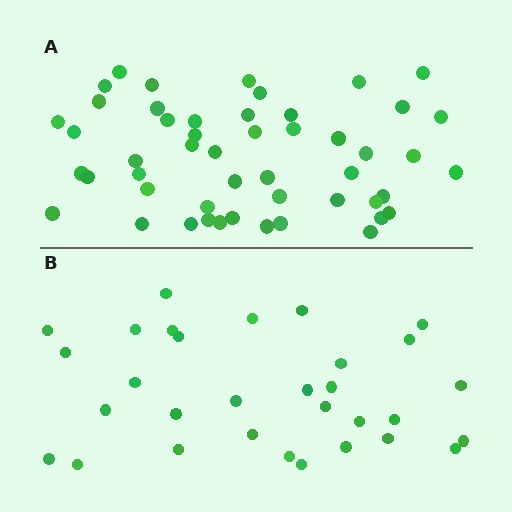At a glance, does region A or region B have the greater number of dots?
Region A (the top region) has more dots.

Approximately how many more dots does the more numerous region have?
Region A has approximately 20 more dots than region B.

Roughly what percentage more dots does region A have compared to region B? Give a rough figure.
About 60% more.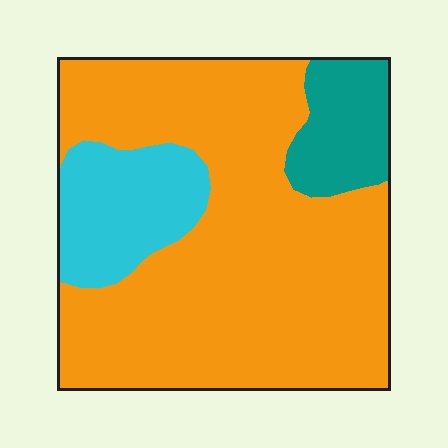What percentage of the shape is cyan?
Cyan covers roughly 15% of the shape.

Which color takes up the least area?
Teal, at roughly 10%.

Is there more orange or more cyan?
Orange.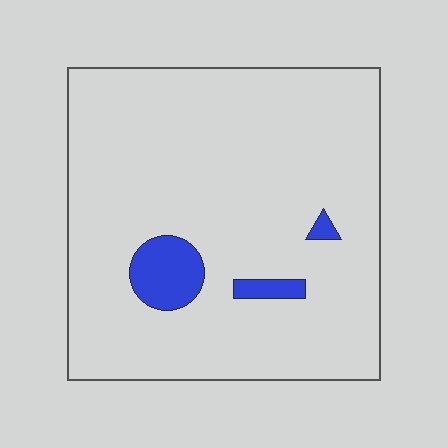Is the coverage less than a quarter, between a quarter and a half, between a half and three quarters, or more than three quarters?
Less than a quarter.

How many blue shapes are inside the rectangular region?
3.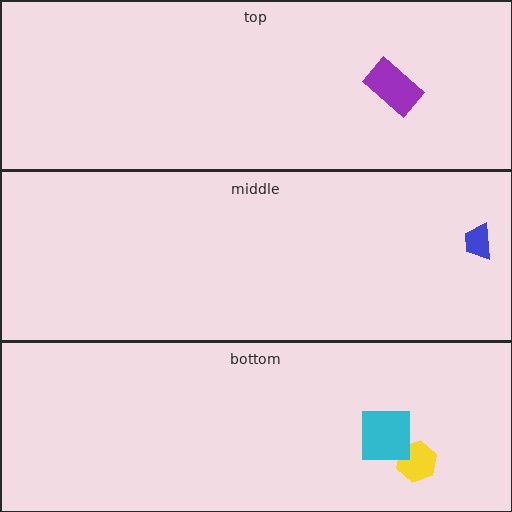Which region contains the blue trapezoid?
The middle region.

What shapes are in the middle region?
The blue trapezoid.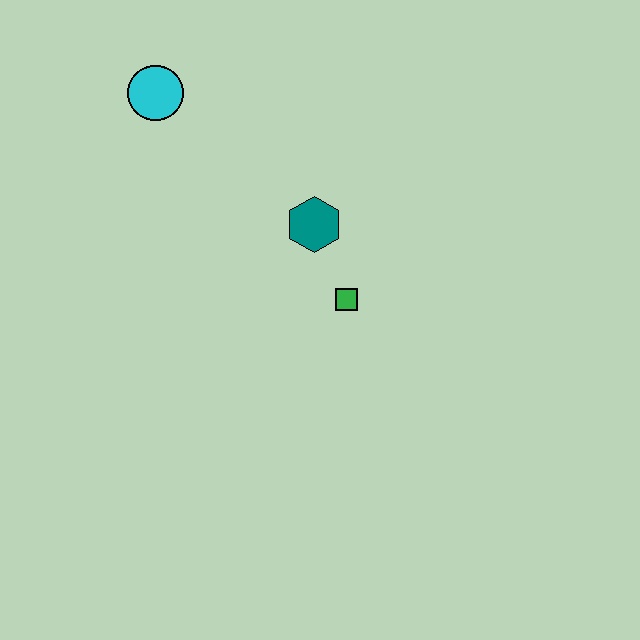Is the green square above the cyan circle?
No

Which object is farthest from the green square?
The cyan circle is farthest from the green square.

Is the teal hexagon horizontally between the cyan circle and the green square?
Yes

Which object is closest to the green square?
The teal hexagon is closest to the green square.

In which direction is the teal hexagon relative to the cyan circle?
The teal hexagon is to the right of the cyan circle.